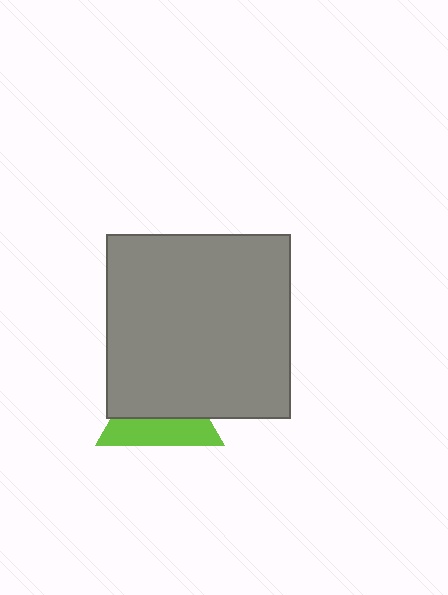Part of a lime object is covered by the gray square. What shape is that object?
It is a triangle.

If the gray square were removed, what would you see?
You would see the complete lime triangle.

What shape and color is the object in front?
The object in front is a gray square.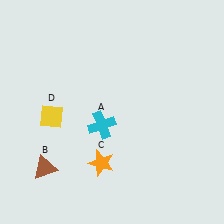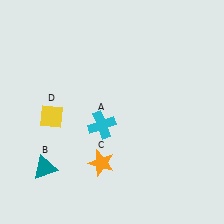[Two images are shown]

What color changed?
The triangle (B) changed from brown in Image 1 to teal in Image 2.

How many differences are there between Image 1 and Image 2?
There is 1 difference between the two images.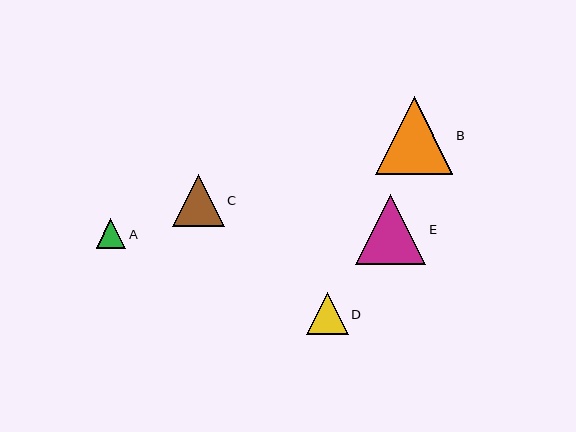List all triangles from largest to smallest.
From largest to smallest: B, E, C, D, A.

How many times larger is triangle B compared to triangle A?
Triangle B is approximately 2.6 times the size of triangle A.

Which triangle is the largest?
Triangle B is the largest with a size of approximately 78 pixels.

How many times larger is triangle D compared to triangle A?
Triangle D is approximately 1.4 times the size of triangle A.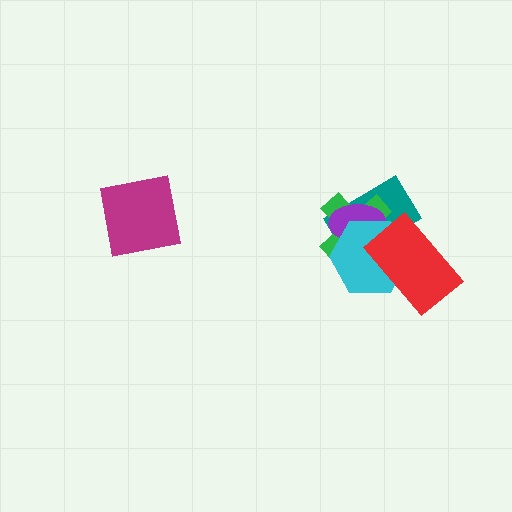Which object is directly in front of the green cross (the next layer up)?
The purple ellipse is directly in front of the green cross.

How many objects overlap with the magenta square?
0 objects overlap with the magenta square.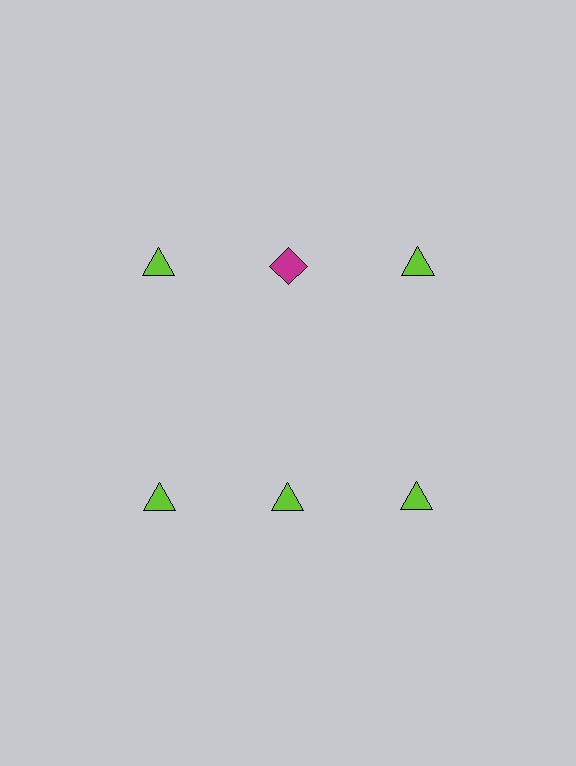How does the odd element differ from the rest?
It differs in both color (magenta instead of lime) and shape (diamond instead of triangle).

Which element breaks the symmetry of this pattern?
The magenta diamond in the top row, second from left column breaks the symmetry. All other shapes are lime triangles.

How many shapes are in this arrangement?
There are 6 shapes arranged in a grid pattern.